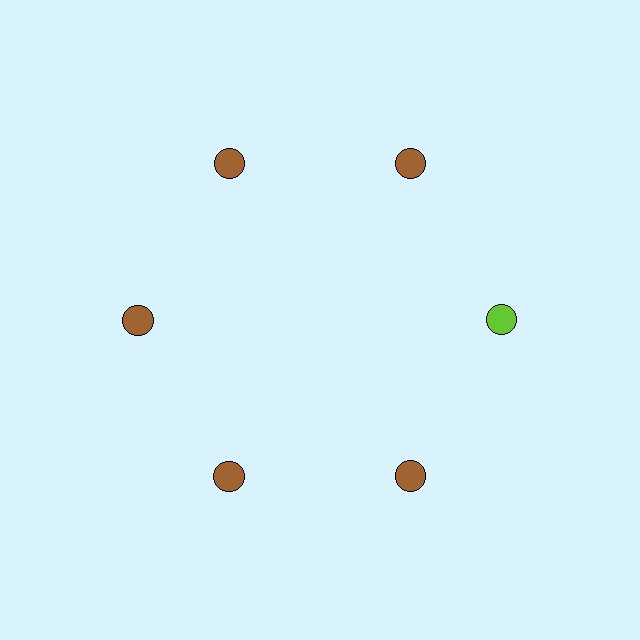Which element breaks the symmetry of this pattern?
The lime circle at roughly the 3 o'clock position breaks the symmetry. All other shapes are brown circles.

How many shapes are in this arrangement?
There are 6 shapes arranged in a ring pattern.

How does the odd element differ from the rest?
It has a different color: lime instead of brown.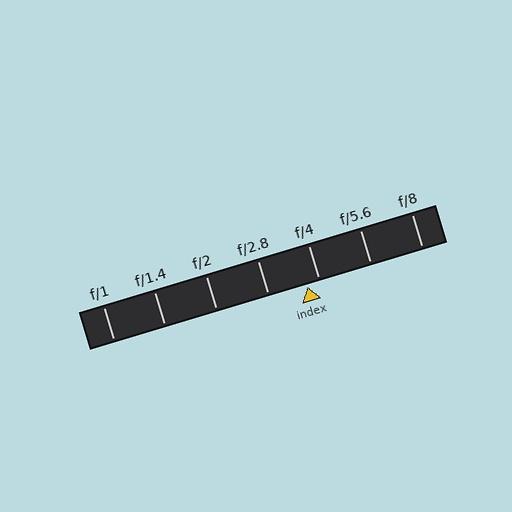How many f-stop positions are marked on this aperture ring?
There are 7 f-stop positions marked.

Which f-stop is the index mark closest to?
The index mark is closest to f/4.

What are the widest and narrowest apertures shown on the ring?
The widest aperture shown is f/1 and the narrowest is f/8.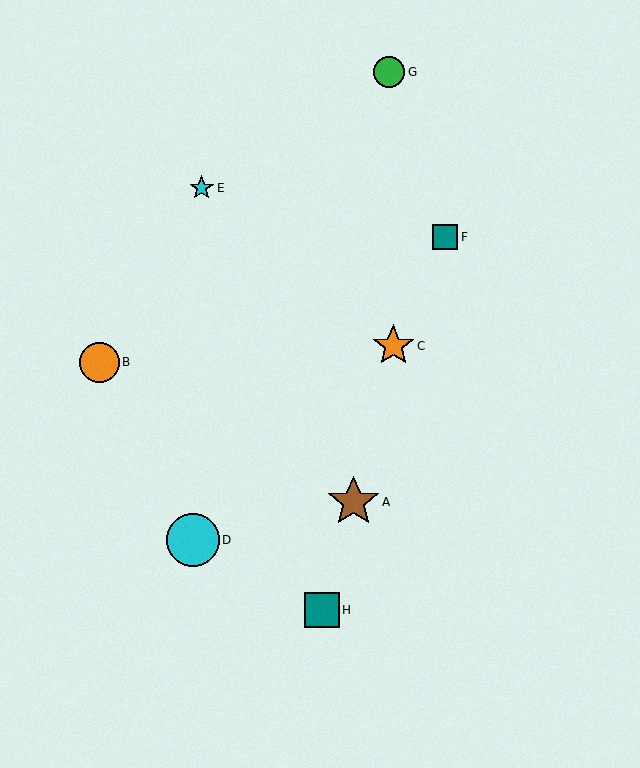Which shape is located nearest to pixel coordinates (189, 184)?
The cyan star (labeled E) at (202, 188) is nearest to that location.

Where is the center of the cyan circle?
The center of the cyan circle is at (193, 540).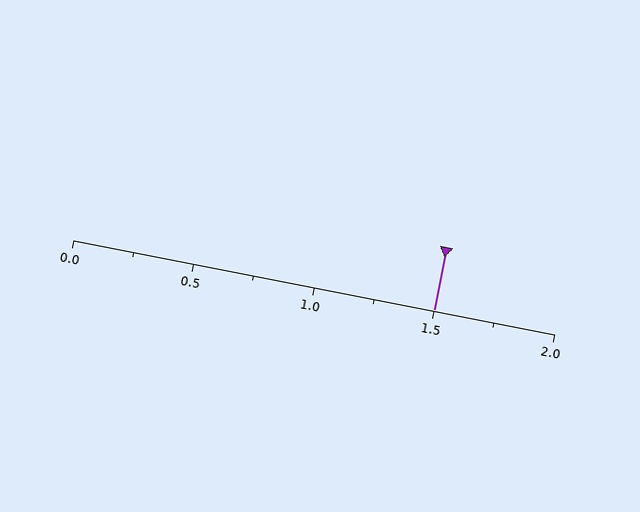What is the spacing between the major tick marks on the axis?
The major ticks are spaced 0.5 apart.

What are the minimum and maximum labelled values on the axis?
The axis runs from 0.0 to 2.0.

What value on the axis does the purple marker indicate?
The marker indicates approximately 1.5.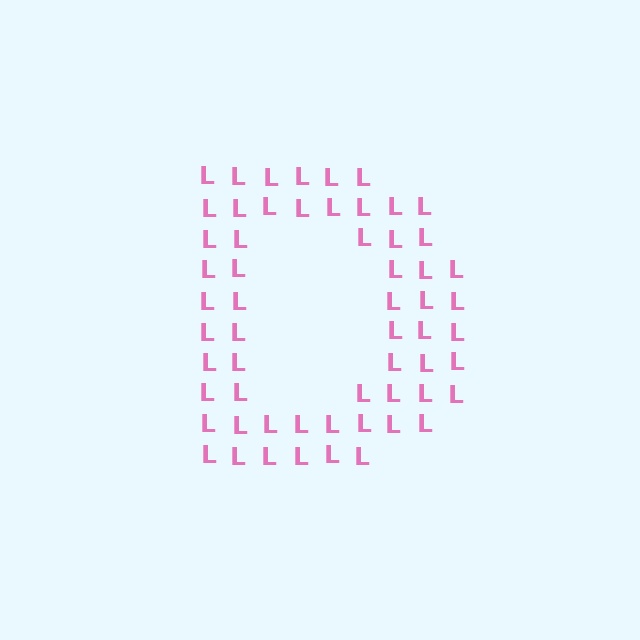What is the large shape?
The large shape is the letter D.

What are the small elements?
The small elements are letter L's.